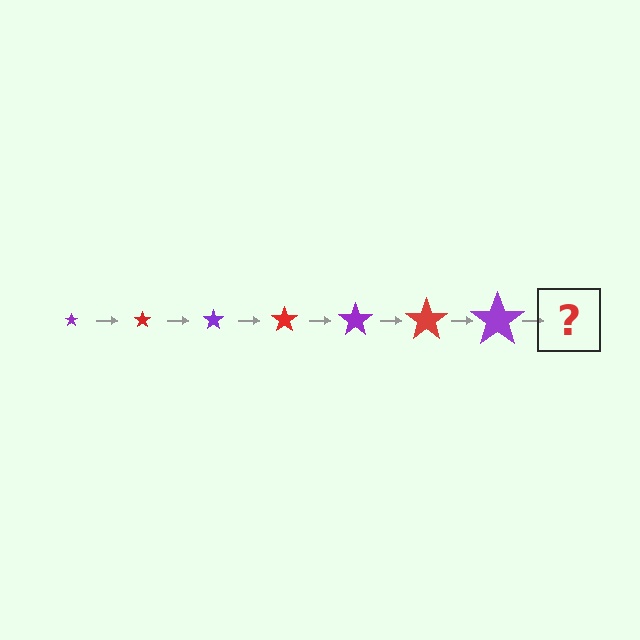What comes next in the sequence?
The next element should be a red star, larger than the previous one.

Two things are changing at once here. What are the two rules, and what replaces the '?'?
The two rules are that the star grows larger each step and the color cycles through purple and red. The '?' should be a red star, larger than the previous one.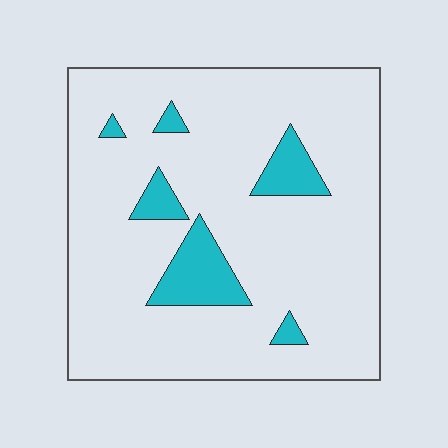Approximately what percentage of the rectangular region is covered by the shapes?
Approximately 10%.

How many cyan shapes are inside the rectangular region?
6.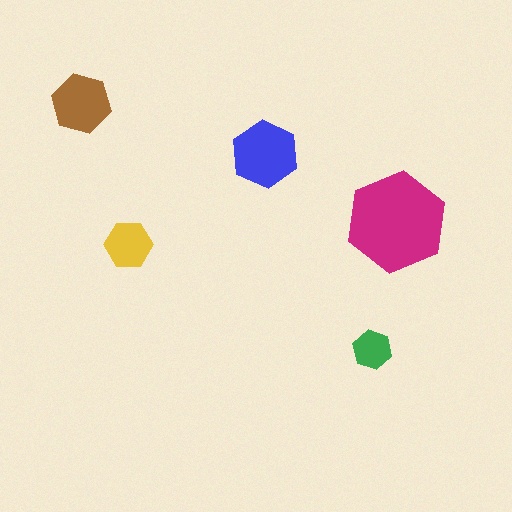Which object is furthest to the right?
The magenta hexagon is rightmost.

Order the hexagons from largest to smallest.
the magenta one, the blue one, the brown one, the yellow one, the green one.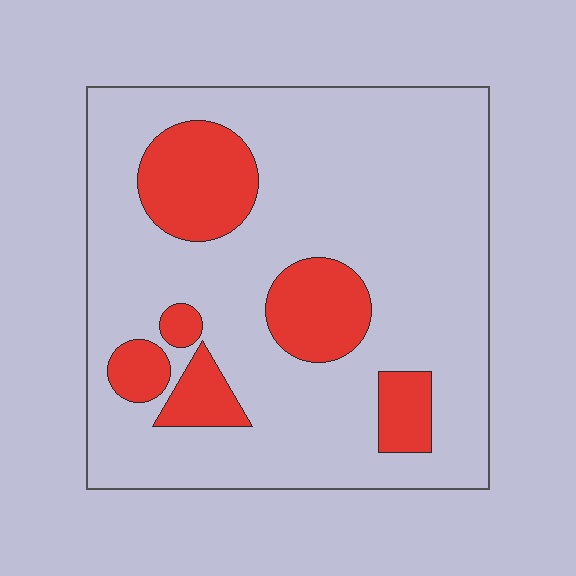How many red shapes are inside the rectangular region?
6.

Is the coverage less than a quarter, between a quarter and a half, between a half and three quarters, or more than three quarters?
Less than a quarter.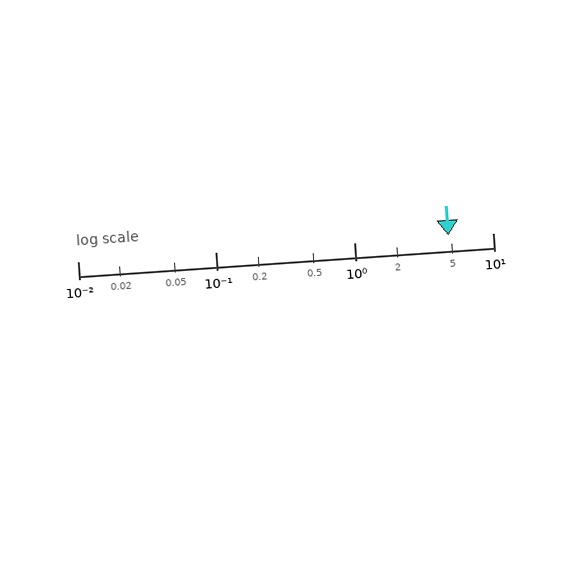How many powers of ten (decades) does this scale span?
The scale spans 3 decades, from 0.01 to 10.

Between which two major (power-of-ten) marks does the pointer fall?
The pointer is between 1 and 10.